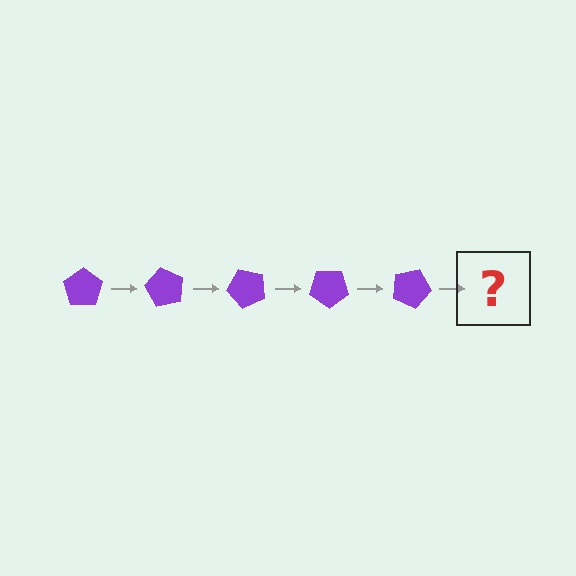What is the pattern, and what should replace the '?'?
The pattern is that the pentagon rotates 60 degrees each step. The '?' should be a purple pentagon rotated 300 degrees.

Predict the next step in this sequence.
The next step is a purple pentagon rotated 300 degrees.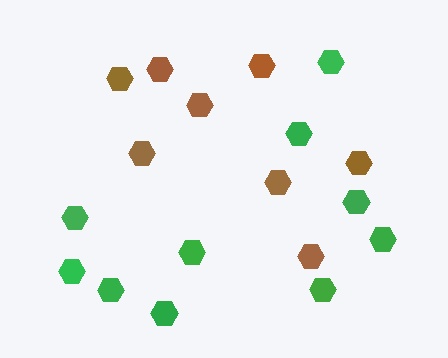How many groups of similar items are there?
There are 2 groups: one group of brown hexagons (8) and one group of green hexagons (10).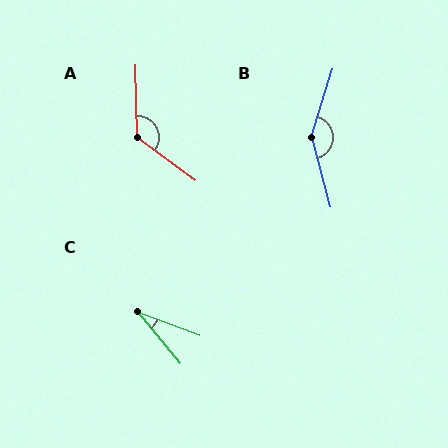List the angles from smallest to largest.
C (29°), A (128°), B (148°).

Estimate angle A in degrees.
Approximately 128 degrees.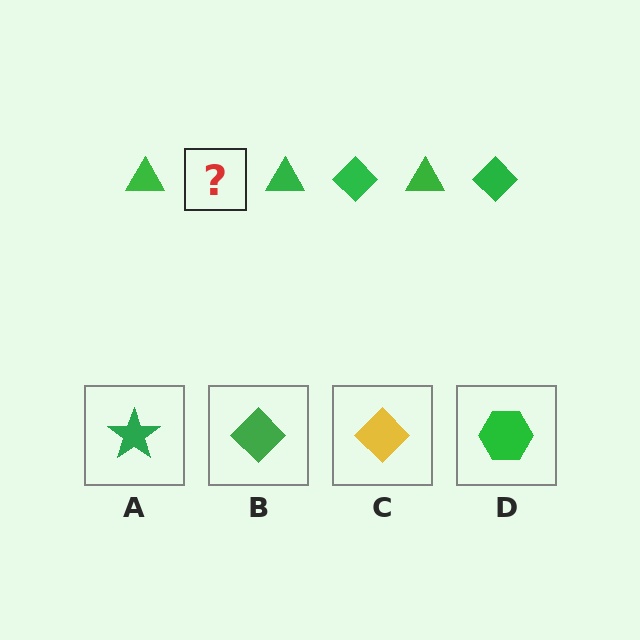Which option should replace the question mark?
Option B.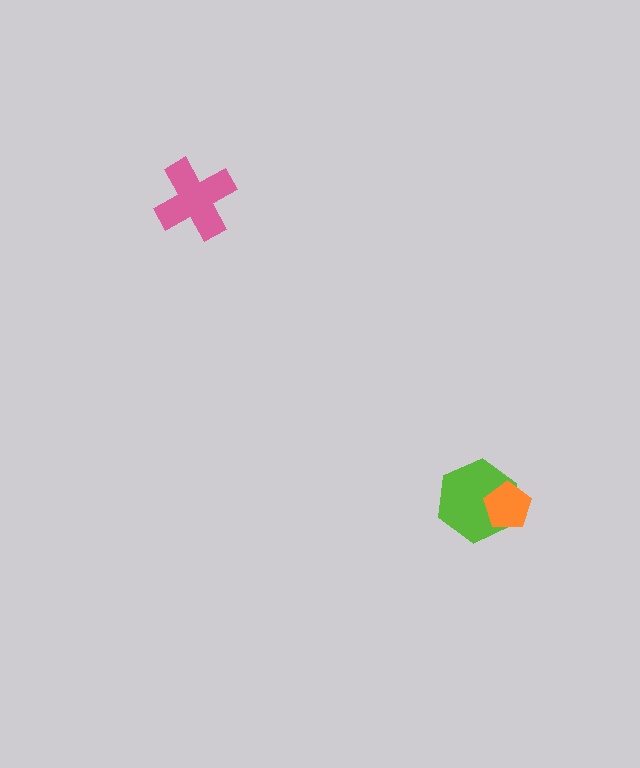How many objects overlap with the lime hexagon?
1 object overlaps with the lime hexagon.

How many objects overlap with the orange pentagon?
1 object overlaps with the orange pentagon.